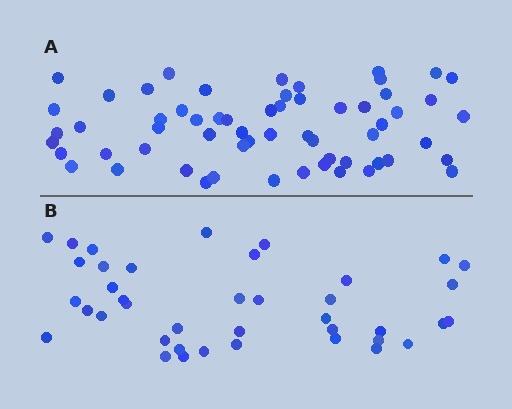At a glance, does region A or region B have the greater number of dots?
Region A (the top region) has more dots.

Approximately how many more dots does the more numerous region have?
Region A has approximately 20 more dots than region B.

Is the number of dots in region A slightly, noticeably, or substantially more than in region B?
Region A has substantially more. The ratio is roughly 1.5 to 1.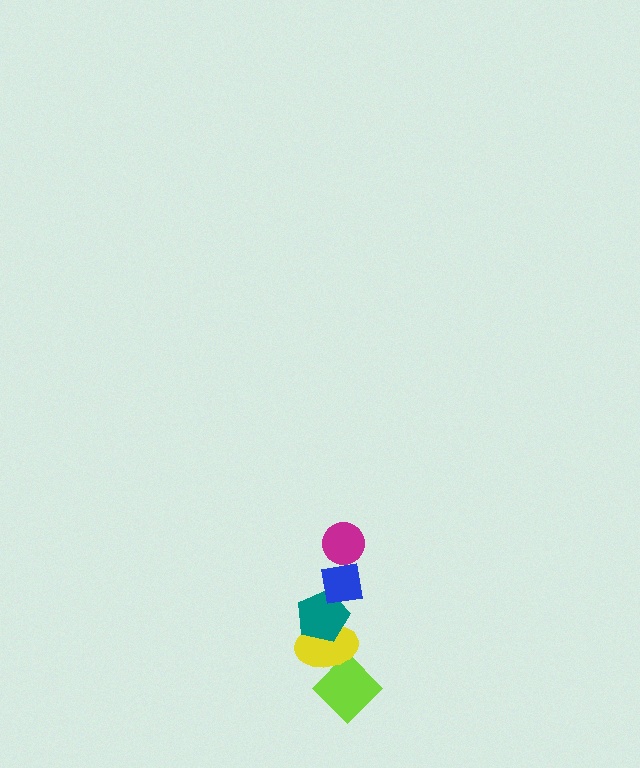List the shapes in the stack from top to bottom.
From top to bottom: the magenta circle, the blue square, the teal pentagon, the yellow ellipse, the lime diamond.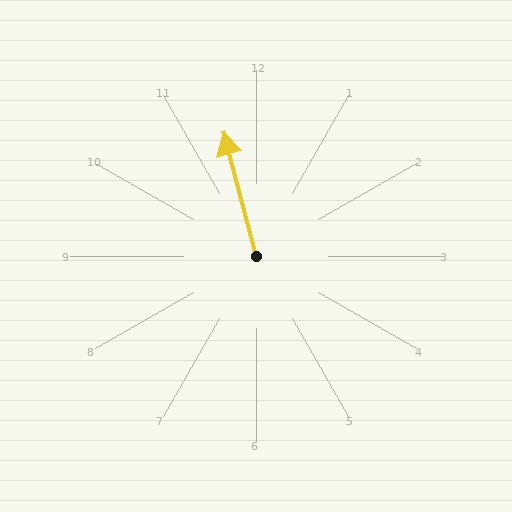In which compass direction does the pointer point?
North.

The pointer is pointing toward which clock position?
Roughly 12 o'clock.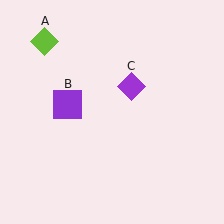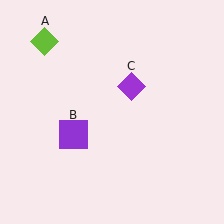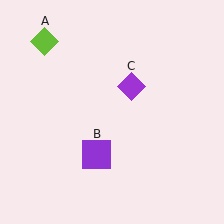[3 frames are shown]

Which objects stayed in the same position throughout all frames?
Lime diamond (object A) and purple diamond (object C) remained stationary.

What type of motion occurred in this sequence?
The purple square (object B) rotated counterclockwise around the center of the scene.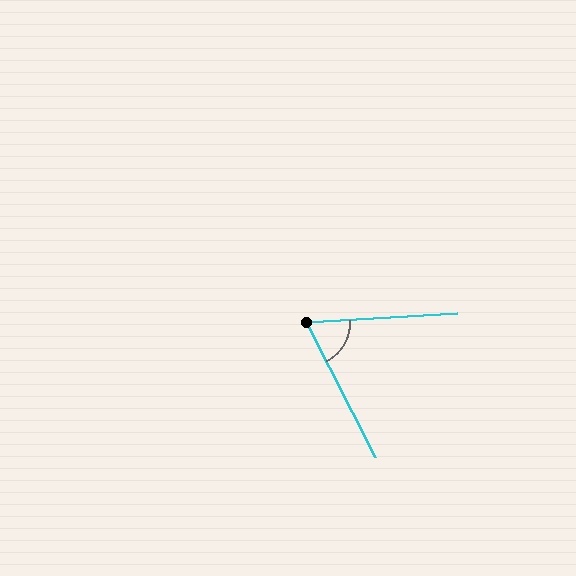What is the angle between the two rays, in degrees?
Approximately 67 degrees.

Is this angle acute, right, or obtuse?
It is acute.